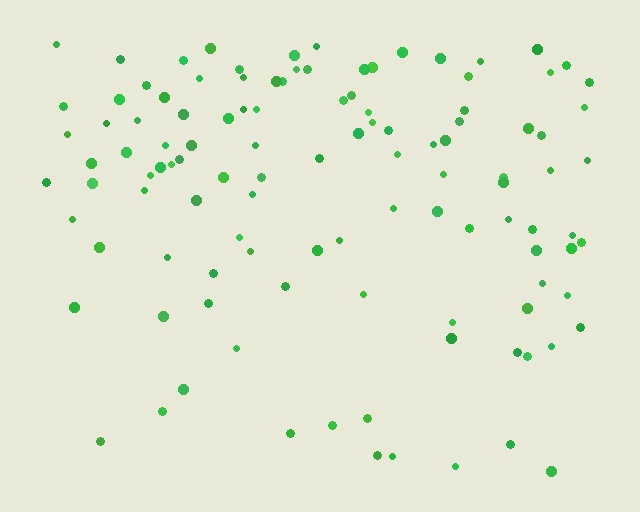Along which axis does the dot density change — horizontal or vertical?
Vertical.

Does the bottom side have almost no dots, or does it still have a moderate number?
Still a moderate number, just noticeably fewer than the top.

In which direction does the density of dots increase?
From bottom to top, with the top side densest.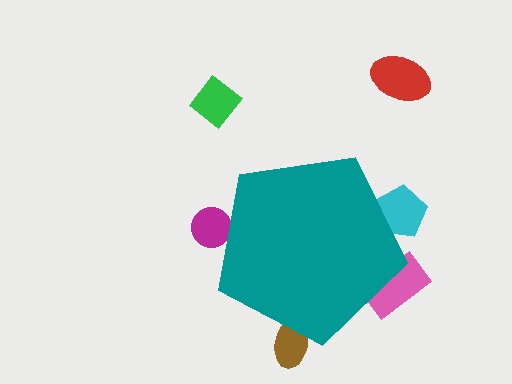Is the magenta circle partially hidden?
Yes, the magenta circle is partially hidden behind the teal pentagon.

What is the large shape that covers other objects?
A teal pentagon.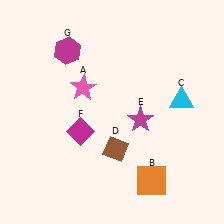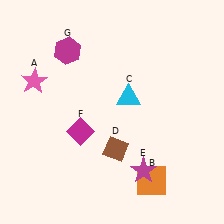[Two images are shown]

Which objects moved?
The objects that moved are: the pink star (A), the cyan triangle (C), the magenta star (E).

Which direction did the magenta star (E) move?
The magenta star (E) moved down.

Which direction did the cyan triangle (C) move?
The cyan triangle (C) moved left.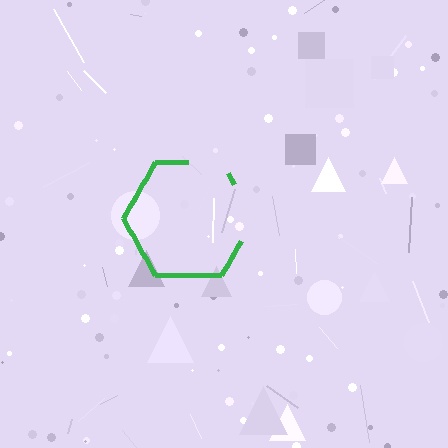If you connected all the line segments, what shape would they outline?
They would outline a hexagon.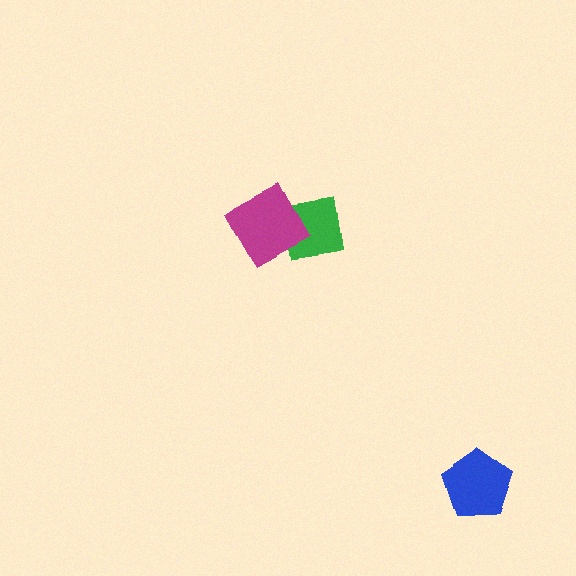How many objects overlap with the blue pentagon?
0 objects overlap with the blue pentagon.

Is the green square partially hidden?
Yes, it is partially covered by another shape.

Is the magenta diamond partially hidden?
No, no other shape covers it.